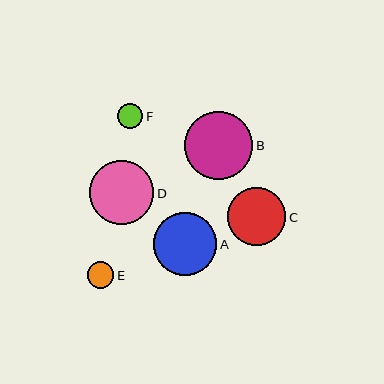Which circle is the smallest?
Circle F is the smallest with a size of approximately 25 pixels.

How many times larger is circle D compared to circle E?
Circle D is approximately 2.4 times the size of circle E.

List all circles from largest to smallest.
From largest to smallest: B, D, A, C, E, F.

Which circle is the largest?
Circle B is the largest with a size of approximately 68 pixels.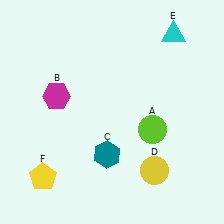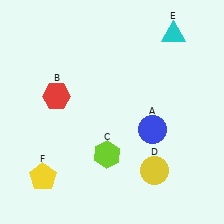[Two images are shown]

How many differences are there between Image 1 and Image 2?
There are 3 differences between the two images.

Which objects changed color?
A changed from lime to blue. B changed from magenta to red. C changed from teal to lime.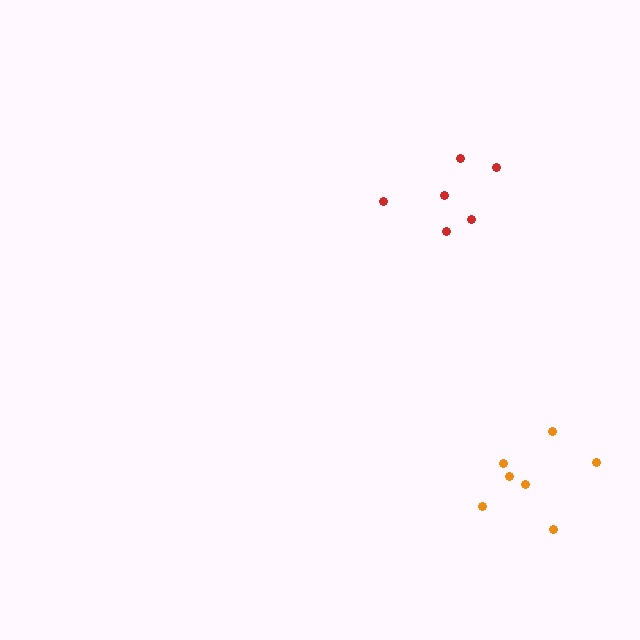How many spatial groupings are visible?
There are 2 spatial groupings.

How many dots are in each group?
Group 1: 7 dots, Group 2: 6 dots (13 total).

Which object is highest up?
The red cluster is topmost.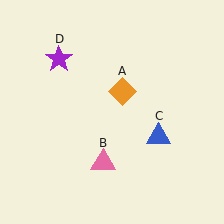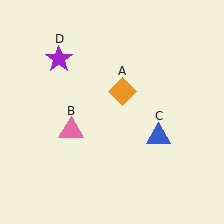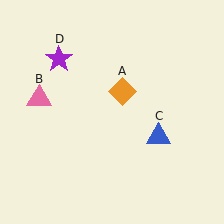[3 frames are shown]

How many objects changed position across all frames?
1 object changed position: pink triangle (object B).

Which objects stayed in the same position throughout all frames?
Orange diamond (object A) and blue triangle (object C) and purple star (object D) remained stationary.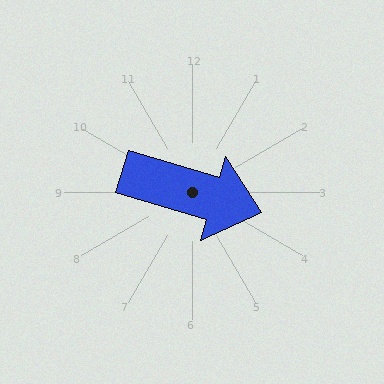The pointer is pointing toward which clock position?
Roughly 4 o'clock.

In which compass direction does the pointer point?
East.